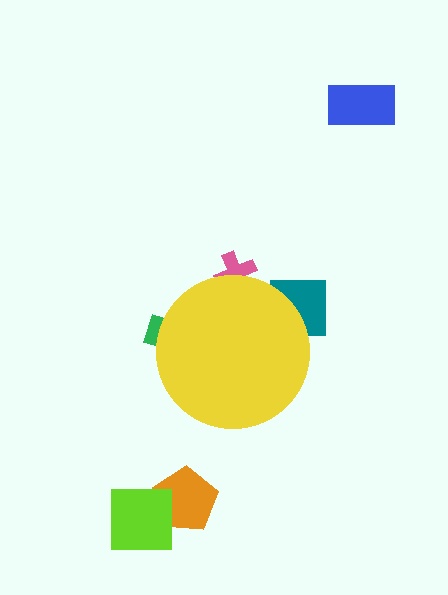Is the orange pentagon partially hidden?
No, the orange pentagon is fully visible.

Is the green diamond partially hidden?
Yes, the green diamond is partially hidden behind the yellow circle.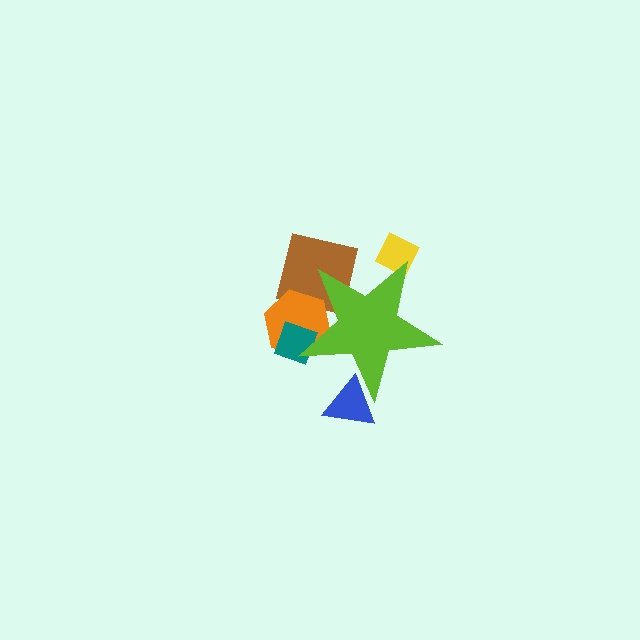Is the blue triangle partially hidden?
Yes, the blue triangle is partially hidden behind the lime star.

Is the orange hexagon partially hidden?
Yes, the orange hexagon is partially hidden behind the lime star.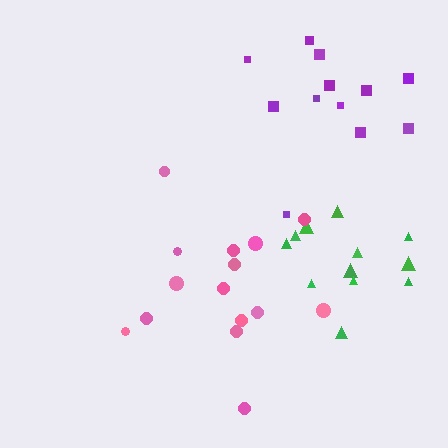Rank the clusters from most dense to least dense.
green, purple, pink.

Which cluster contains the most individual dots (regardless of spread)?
Pink (15).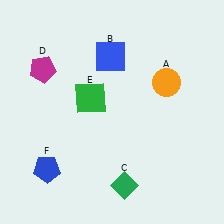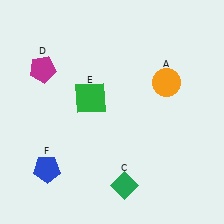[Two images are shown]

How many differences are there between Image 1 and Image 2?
There is 1 difference between the two images.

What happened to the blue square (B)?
The blue square (B) was removed in Image 2. It was in the top-left area of Image 1.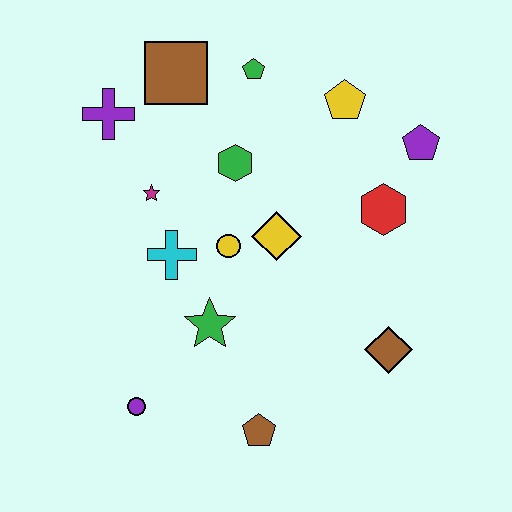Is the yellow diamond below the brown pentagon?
No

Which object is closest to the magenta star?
The cyan cross is closest to the magenta star.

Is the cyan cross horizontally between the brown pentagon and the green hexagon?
No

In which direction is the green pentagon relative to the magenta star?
The green pentagon is above the magenta star.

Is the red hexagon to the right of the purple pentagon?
No